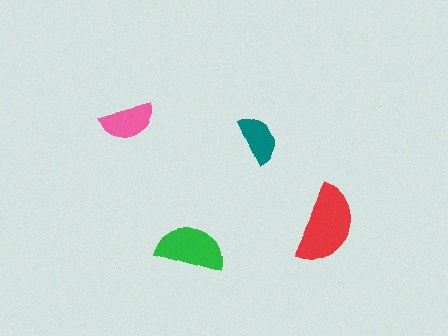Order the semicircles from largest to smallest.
the red one, the green one, the pink one, the teal one.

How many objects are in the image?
There are 4 objects in the image.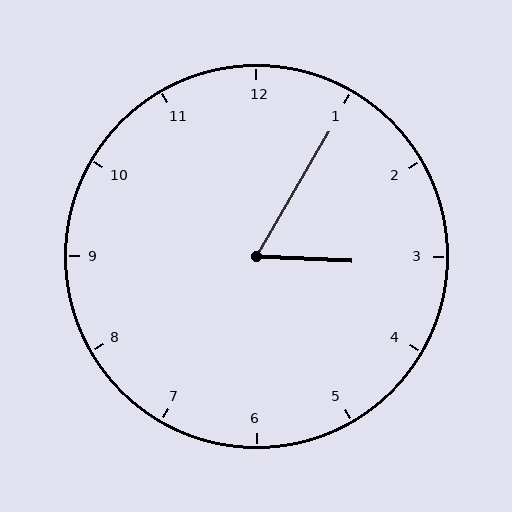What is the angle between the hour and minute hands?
Approximately 62 degrees.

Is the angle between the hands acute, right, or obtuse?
It is acute.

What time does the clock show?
3:05.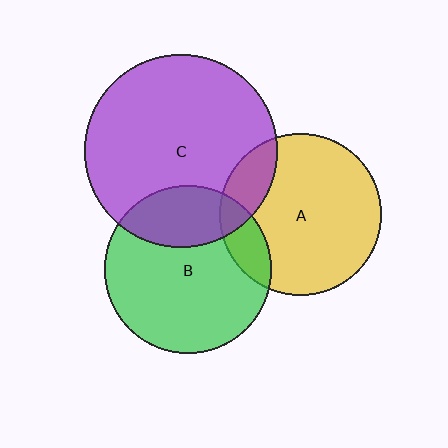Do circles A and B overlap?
Yes.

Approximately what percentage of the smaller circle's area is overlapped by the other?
Approximately 15%.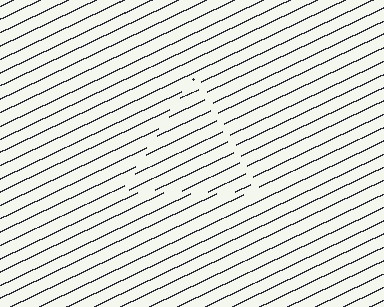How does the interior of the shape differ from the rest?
The interior of the shape contains the same grating, shifted by half a period — the contour is defined by the phase discontinuity where line-ends from the inner and outer gratings abut.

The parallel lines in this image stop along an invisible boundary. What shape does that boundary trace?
An illusory triangle. The interior of the shape contains the same grating, shifted by half a period — the contour is defined by the phase discontinuity where line-ends from the inner and outer gratings abut.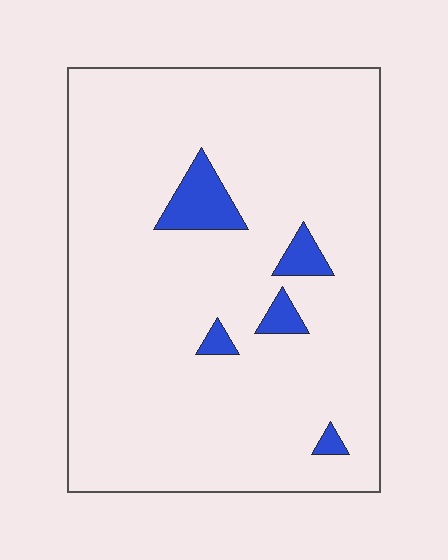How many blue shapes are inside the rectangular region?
5.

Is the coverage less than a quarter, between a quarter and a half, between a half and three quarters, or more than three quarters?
Less than a quarter.